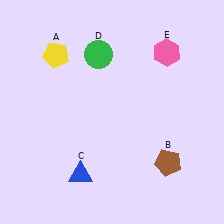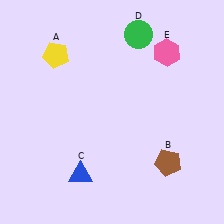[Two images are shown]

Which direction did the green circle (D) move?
The green circle (D) moved right.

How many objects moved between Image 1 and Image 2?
1 object moved between the two images.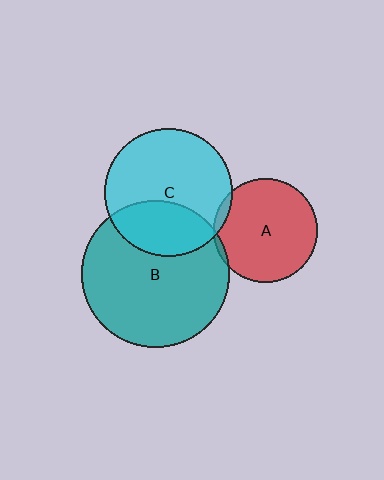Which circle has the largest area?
Circle B (teal).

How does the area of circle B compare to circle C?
Approximately 1.3 times.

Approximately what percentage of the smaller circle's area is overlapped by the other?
Approximately 5%.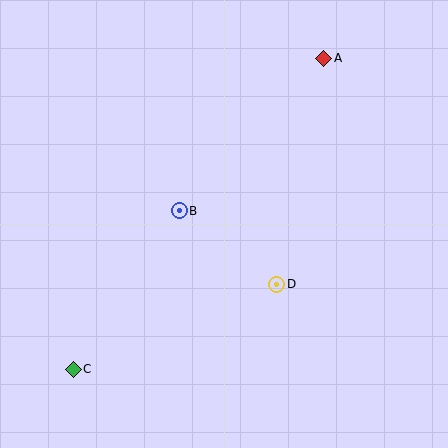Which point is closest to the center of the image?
Point B at (179, 211) is closest to the center.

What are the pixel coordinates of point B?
Point B is at (179, 211).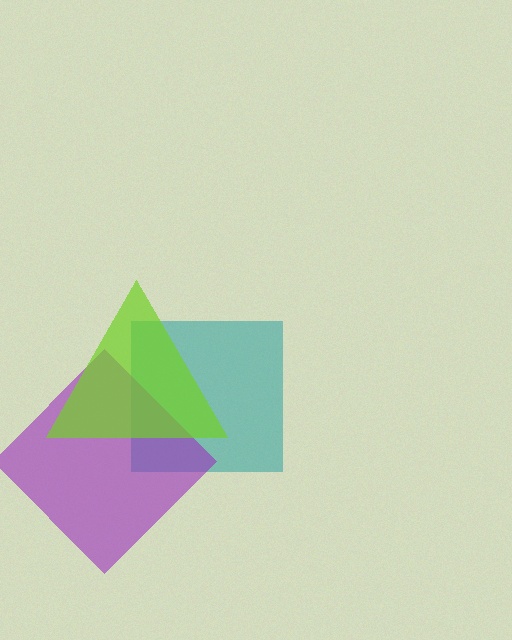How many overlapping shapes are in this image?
There are 3 overlapping shapes in the image.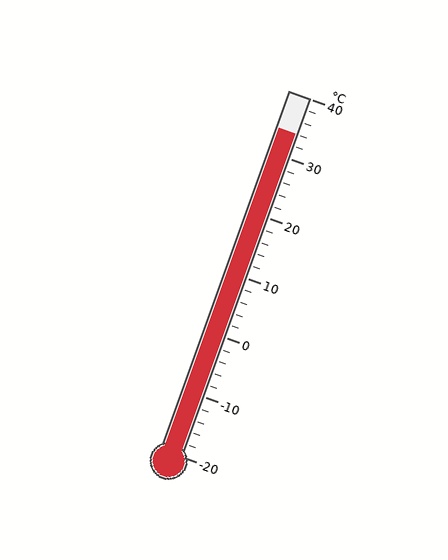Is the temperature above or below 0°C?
The temperature is above 0°C.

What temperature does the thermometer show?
The thermometer shows approximately 34°C.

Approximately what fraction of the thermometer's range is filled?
The thermometer is filled to approximately 90% of its range.